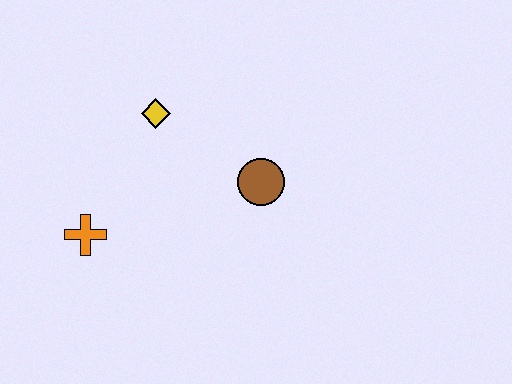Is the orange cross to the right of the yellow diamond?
No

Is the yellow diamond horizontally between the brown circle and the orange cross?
Yes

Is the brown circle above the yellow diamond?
No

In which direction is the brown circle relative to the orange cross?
The brown circle is to the right of the orange cross.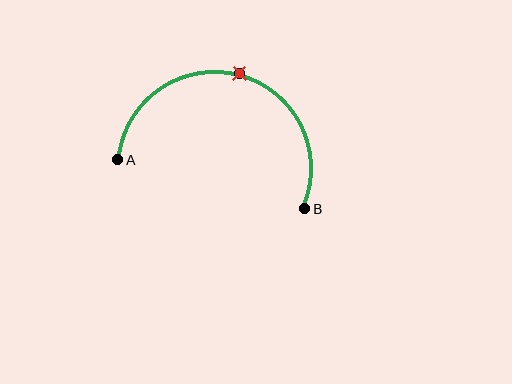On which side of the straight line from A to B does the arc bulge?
The arc bulges above the straight line connecting A and B.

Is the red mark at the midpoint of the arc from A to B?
Yes. The red mark lies on the arc at equal arc-length from both A and B — it is the arc midpoint.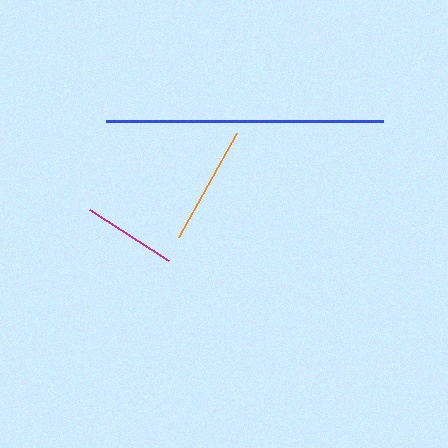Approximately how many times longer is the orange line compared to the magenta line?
The orange line is approximately 1.3 times the length of the magenta line.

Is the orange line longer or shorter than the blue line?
The blue line is longer than the orange line.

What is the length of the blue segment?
The blue segment is approximately 277 pixels long.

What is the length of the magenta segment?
The magenta segment is approximately 95 pixels long.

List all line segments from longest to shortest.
From longest to shortest: blue, orange, magenta.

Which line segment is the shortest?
The magenta line is the shortest at approximately 95 pixels.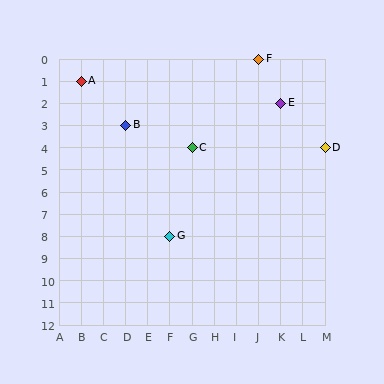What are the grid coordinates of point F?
Point F is at grid coordinates (J, 0).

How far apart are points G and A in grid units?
Points G and A are 4 columns and 7 rows apart (about 8.1 grid units diagonally).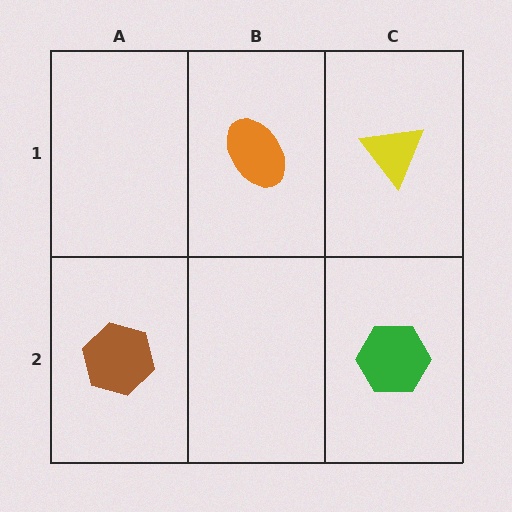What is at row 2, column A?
A brown hexagon.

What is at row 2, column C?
A green hexagon.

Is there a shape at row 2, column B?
No, that cell is empty.